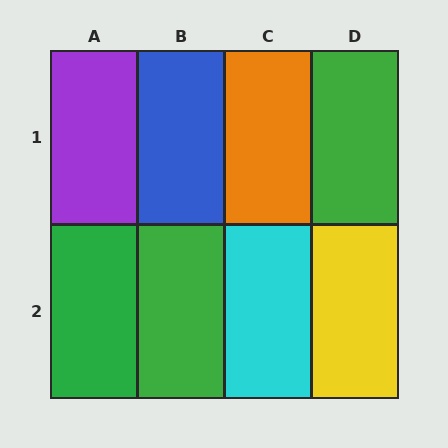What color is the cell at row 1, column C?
Orange.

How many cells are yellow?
1 cell is yellow.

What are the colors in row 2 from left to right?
Green, green, cyan, yellow.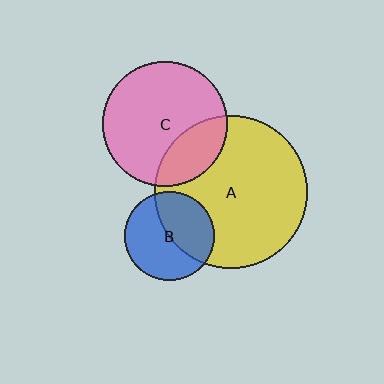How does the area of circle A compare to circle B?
Approximately 2.9 times.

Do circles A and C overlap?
Yes.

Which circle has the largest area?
Circle A (yellow).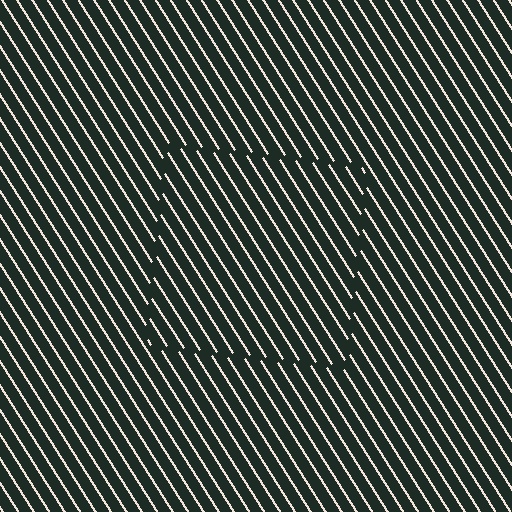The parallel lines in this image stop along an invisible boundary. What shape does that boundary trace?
An illusory square. The interior of the shape contains the same grating, shifted by half a period — the contour is defined by the phase discontinuity where line-ends from the inner and outer gratings abut.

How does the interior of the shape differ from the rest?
The interior of the shape contains the same grating, shifted by half a period — the contour is defined by the phase discontinuity where line-ends from the inner and outer gratings abut.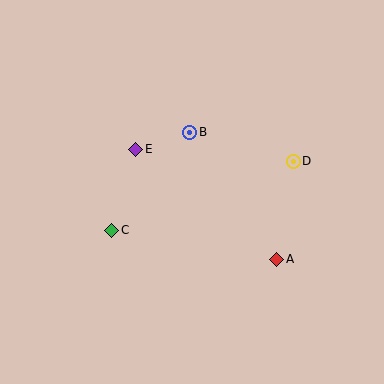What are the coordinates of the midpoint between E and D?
The midpoint between E and D is at (215, 155).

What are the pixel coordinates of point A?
Point A is at (277, 260).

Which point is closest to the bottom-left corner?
Point C is closest to the bottom-left corner.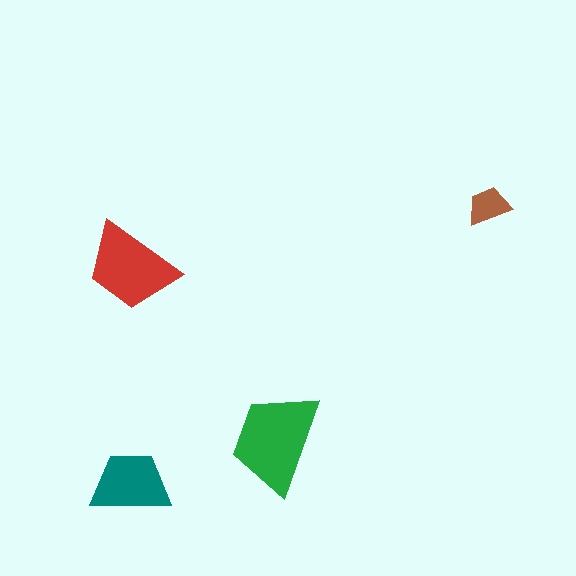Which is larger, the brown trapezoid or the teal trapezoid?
The teal one.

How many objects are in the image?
There are 4 objects in the image.